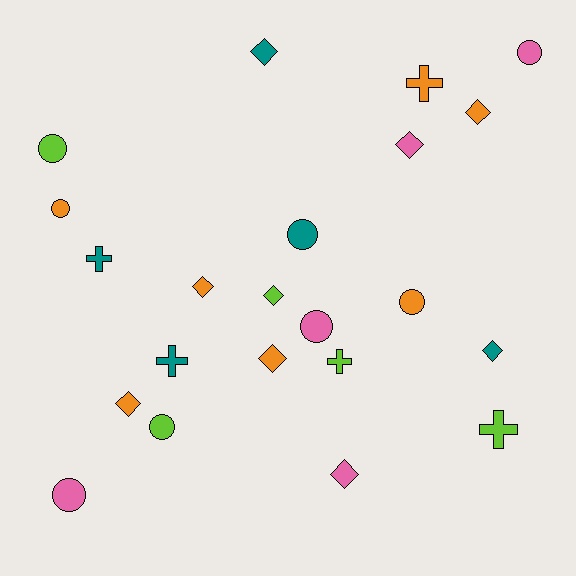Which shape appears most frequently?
Diamond, with 9 objects.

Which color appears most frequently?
Orange, with 7 objects.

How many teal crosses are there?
There are 2 teal crosses.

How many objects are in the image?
There are 22 objects.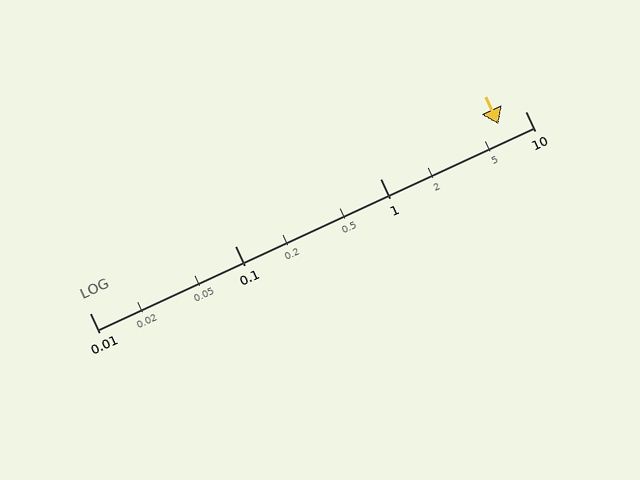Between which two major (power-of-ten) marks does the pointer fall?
The pointer is between 1 and 10.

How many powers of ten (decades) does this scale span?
The scale spans 3 decades, from 0.01 to 10.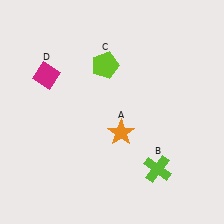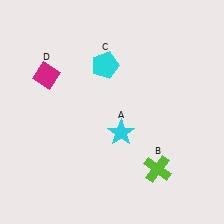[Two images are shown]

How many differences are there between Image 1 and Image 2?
There are 2 differences between the two images.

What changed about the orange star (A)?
In Image 1, A is orange. In Image 2, it changed to cyan.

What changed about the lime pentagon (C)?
In Image 1, C is lime. In Image 2, it changed to cyan.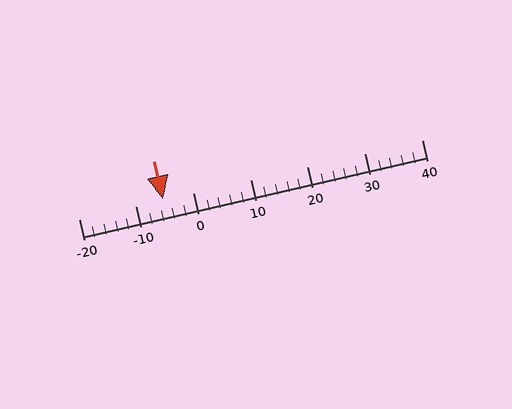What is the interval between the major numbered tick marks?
The major tick marks are spaced 10 units apart.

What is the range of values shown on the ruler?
The ruler shows values from -20 to 40.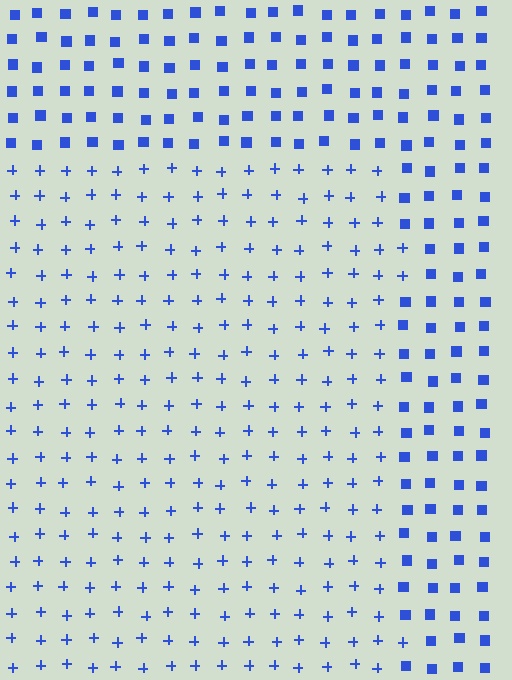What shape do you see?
I see a rectangle.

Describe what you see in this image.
The image is filled with small blue elements arranged in a uniform grid. A rectangle-shaped region contains plus signs, while the surrounding area contains squares. The boundary is defined purely by the change in element shape.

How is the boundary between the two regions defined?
The boundary is defined by a change in element shape: plus signs inside vs. squares outside. All elements share the same color and spacing.